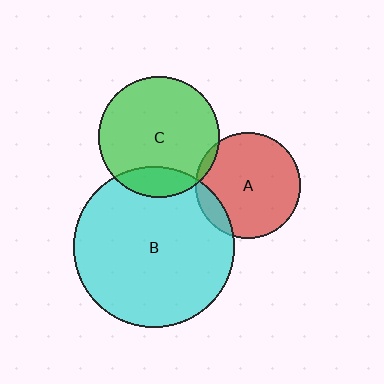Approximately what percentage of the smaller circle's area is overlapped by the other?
Approximately 15%.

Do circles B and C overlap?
Yes.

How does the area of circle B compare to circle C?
Approximately 1.8 times.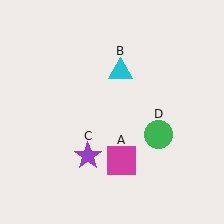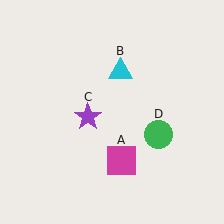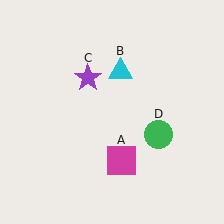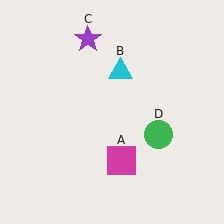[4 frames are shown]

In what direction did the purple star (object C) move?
The purple star (object C) moved up.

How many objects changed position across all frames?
1 object changed position: purple star (object C).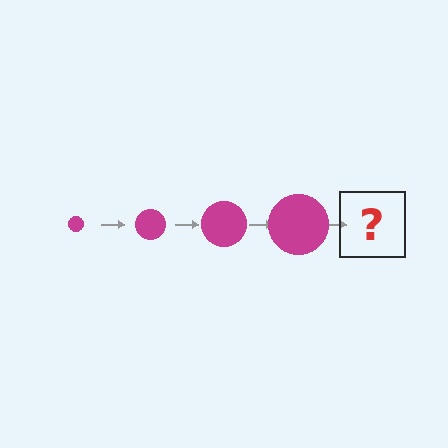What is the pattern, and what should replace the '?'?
The pattern is that the circle gets progressively larger each step. The '?' should be a magenta circle, larger than the previous one.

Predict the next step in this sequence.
The next step is a magenta circle, larger than the previous one.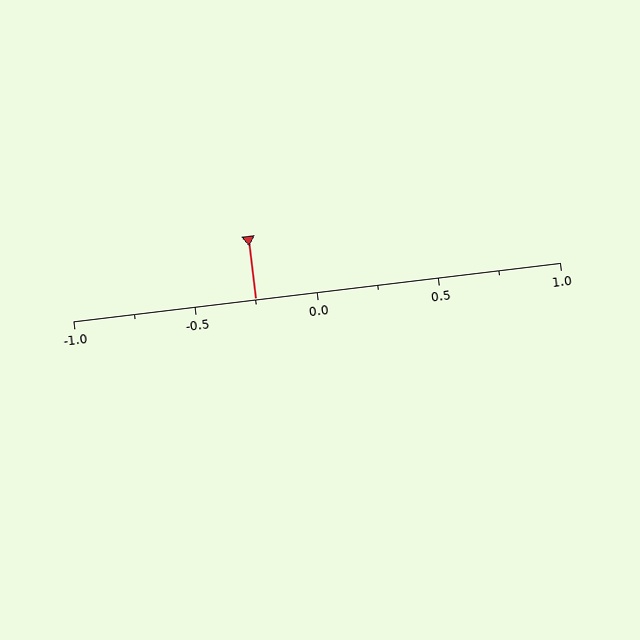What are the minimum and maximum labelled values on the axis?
The axis runs from -1.0 to 1.0.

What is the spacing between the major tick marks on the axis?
The major ticks are spaced 0.5 apart.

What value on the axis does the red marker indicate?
The marker indicates approximately -0.25.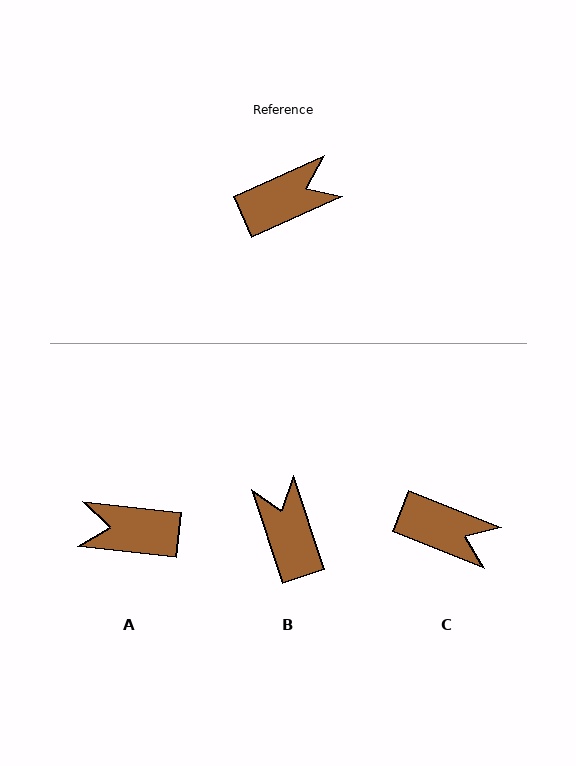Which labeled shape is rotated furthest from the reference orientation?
A, about 150 degrees away.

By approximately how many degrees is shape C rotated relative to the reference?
Approximately 46 degrees clockwise.